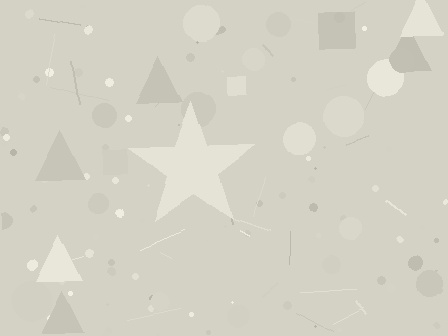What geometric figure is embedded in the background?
A star is embedded in the background.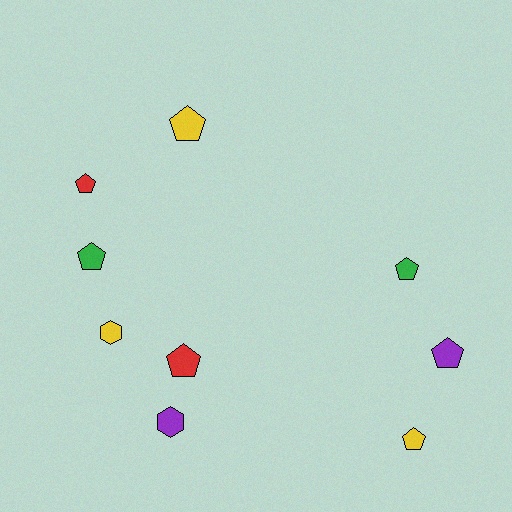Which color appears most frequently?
Yellow, with 3 objects.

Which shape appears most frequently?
Pentagon, with 7 objects.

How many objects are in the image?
There are 9 objects.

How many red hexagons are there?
There are no red hexagons.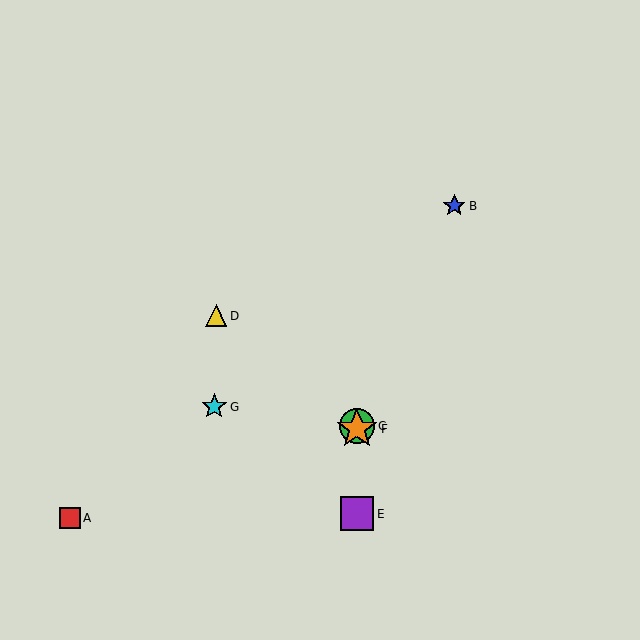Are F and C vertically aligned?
Yes, both are at x≈357.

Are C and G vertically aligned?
No, C is at x≈357 and G is at x≈214.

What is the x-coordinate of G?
Object G is at x≈214.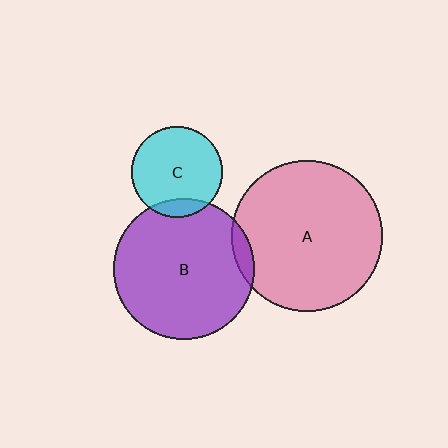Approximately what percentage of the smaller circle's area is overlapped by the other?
Approximately 5%.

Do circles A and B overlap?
Yes.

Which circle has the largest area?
Circle A (pink).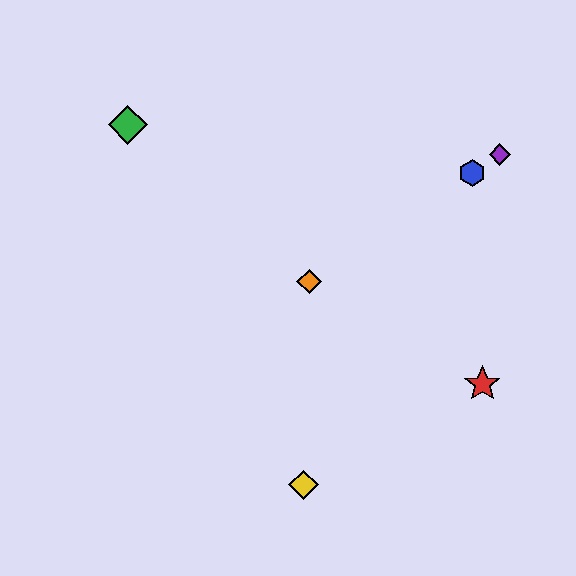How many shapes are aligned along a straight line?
3 shapes (the blue hexagon, the purple diamond, the orange diamond) are aligned along a straight line.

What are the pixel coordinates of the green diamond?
The green diamond is at (128, 125).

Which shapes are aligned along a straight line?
The blue hexagon, the purple diamond, the orange diamond are aligned along a straight line.